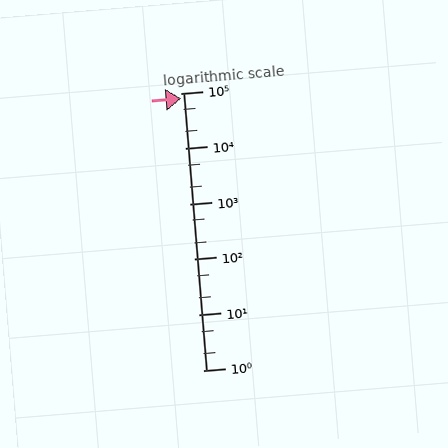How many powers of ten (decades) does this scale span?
The scale spans 5 decades, from 1 to 100000.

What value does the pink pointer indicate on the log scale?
The pointer indicates approximately 78000.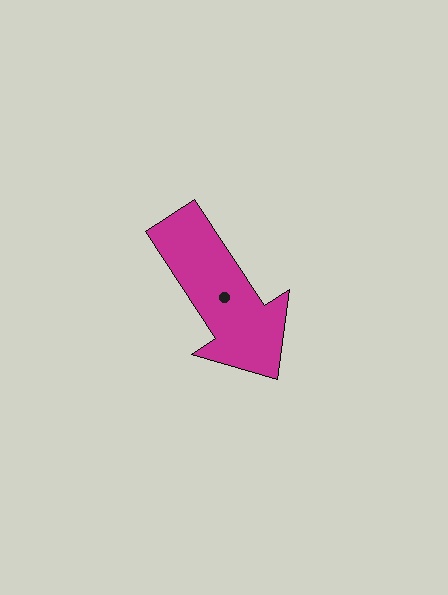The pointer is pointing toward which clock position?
Roughly 5 o'clock.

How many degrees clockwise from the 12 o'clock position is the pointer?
Approximately 147 degrees.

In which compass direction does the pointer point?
Southeast.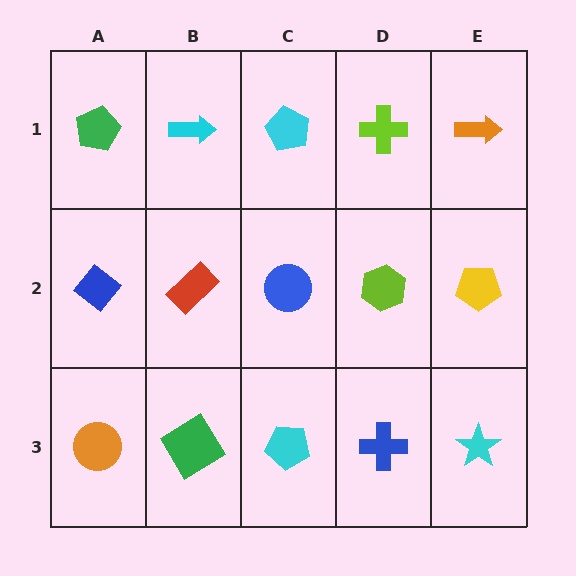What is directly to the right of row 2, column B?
A blue circle.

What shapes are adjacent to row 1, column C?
A blue circle (row 2, column C), a cyan arrow (row 1, column B), a lime cross (row 1, column D).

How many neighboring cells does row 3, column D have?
3.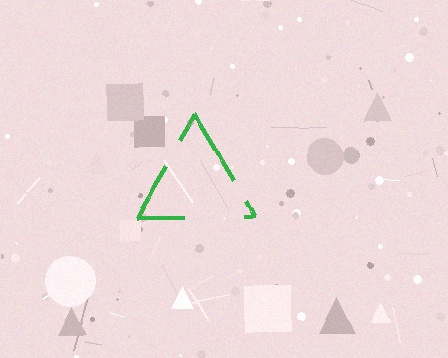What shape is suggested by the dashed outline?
The dashed outline suggests a triangle.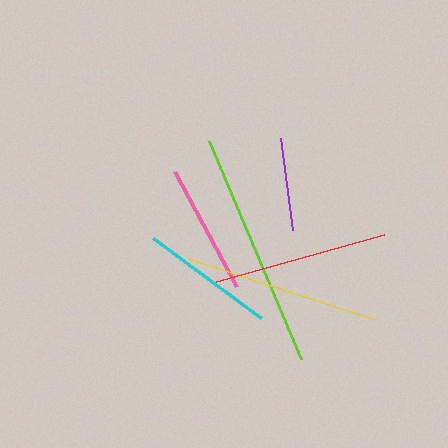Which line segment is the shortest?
The purple line is the shortest at approximately 93 pixels.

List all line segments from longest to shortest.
From longest to shortest: lime, yellow, red, cyan, pink, purple.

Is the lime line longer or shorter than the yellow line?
The lime line is longer than the yellow line.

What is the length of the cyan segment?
The cyan segment is approximately 134 pixels long.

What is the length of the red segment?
The red segment is approximately 174 pixels long.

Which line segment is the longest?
The lime line is the longest at approximately 237 pixels.